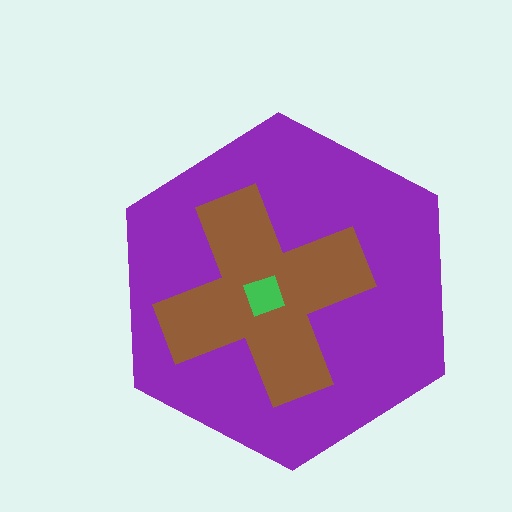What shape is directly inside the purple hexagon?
The brown cross.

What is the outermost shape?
The purple hexagon.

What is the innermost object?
The green square.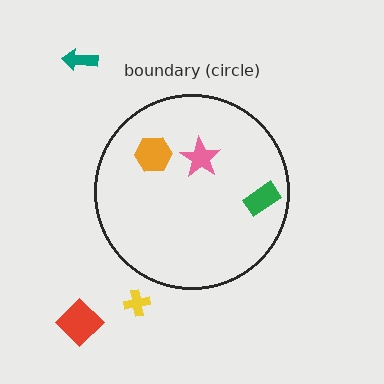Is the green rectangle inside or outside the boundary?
Inside.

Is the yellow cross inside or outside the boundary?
Outside.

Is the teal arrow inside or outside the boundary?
Outside.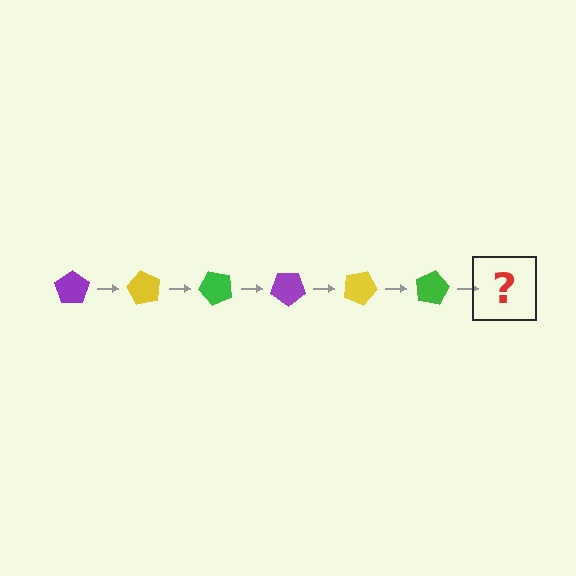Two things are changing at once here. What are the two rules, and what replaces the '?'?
The two rules are that it rotates 60 degrees each step and the color cycles through purple, yellow, and green. The '?' should be a purple pentagon, rotated 360 degrees from the start.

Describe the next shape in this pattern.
It should be a purple pentagon, rotated 360 degrees from the start.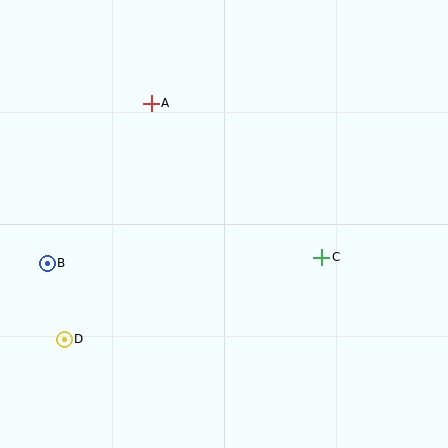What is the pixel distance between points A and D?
The distance between A and D is 251 pixels.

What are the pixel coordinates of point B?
Point B is at (47, 263).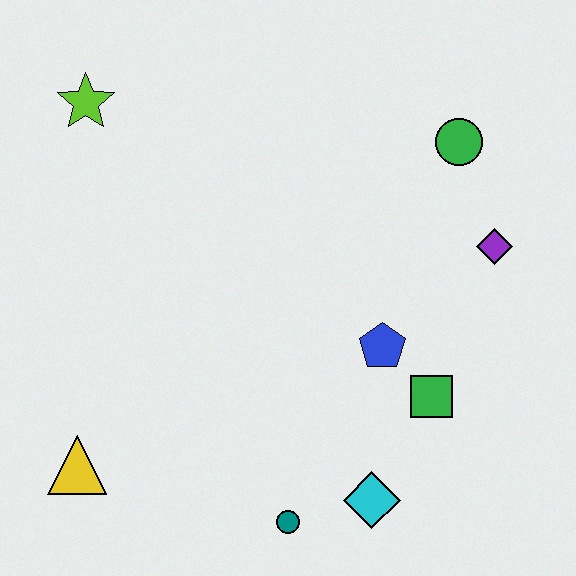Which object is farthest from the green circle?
The yellow triangle is farthest from the green circle.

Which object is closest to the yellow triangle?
The teal circle is closest to the yellow triangle.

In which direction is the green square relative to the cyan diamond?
The green square is above the cyan diamond.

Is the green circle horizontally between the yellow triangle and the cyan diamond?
No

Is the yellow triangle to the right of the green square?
No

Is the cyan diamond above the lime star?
No